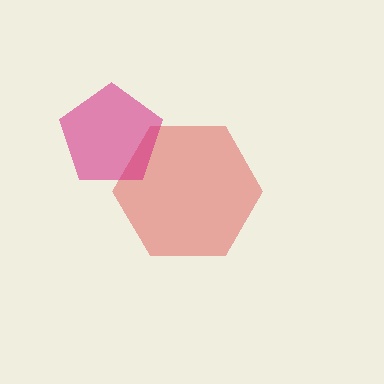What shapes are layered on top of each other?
The layered shapes are: a red hexagon, a magenta pentagon.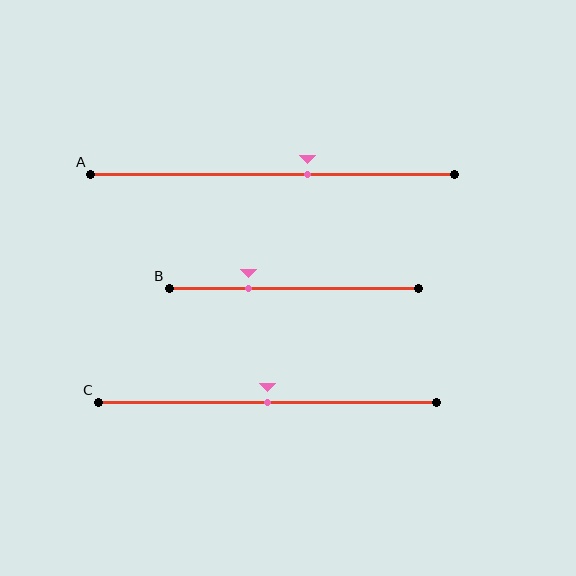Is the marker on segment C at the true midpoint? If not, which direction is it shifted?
Yes, the marker on segment C is at the true midpoint.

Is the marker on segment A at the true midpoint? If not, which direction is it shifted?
No, the marker on segment A is shifted to the right by about 10% of the segment length.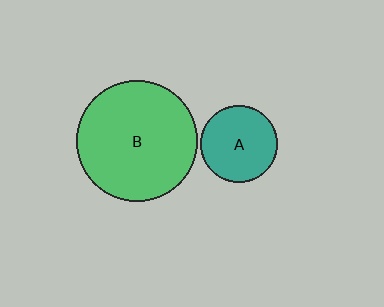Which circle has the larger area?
Circle B (green).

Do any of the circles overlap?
No, none of the circles overlap.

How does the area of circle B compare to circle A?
Approximately 2.5 times.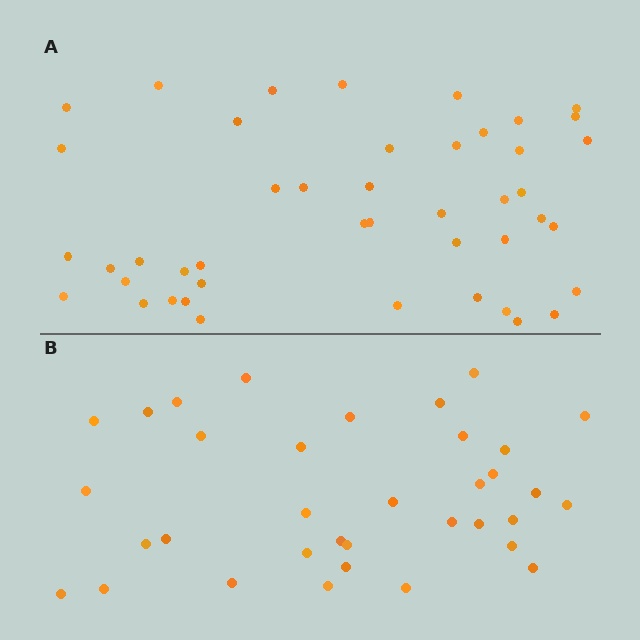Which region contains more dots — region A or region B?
Region A (the top region) has more dots.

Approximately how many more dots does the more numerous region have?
Region A has roughly 10 or so more dots than region B.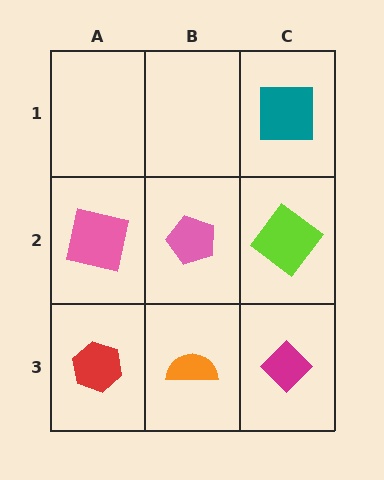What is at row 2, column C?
A lime diamond.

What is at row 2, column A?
A pink square.